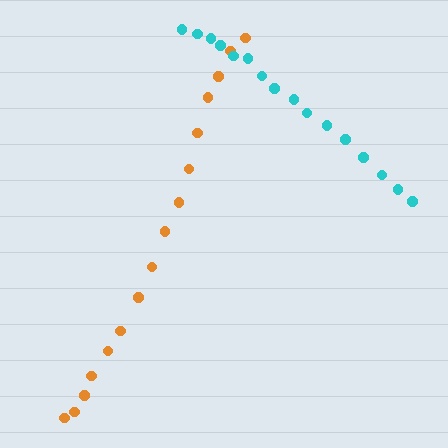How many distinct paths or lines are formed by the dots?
There are 2 distinct paths.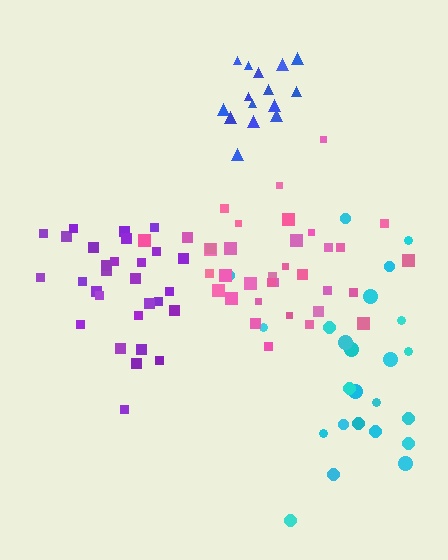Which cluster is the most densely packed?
Blue.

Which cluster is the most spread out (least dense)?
Cyan.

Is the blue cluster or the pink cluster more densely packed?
Blue.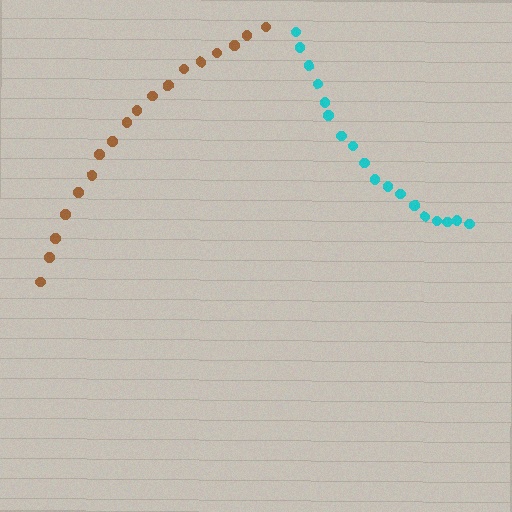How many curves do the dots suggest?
There are 2 distinct paths.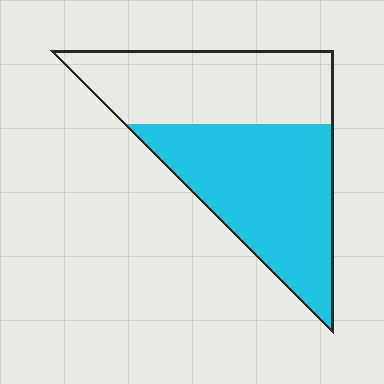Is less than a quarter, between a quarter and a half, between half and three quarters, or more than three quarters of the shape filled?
Between half and three quarters.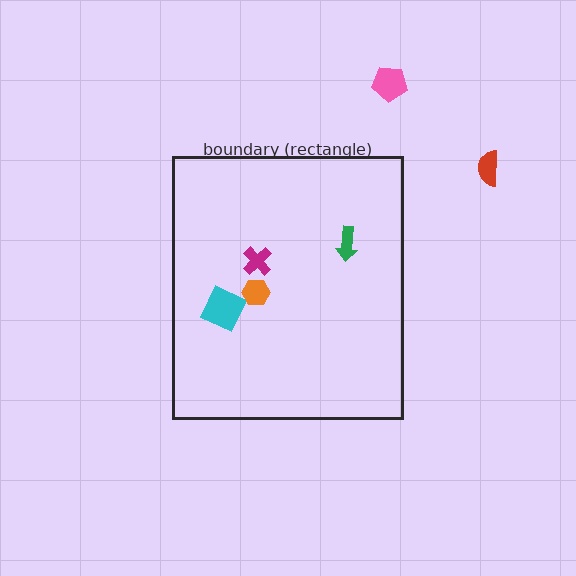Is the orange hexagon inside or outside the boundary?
Inside.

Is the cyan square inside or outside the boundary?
Inside.